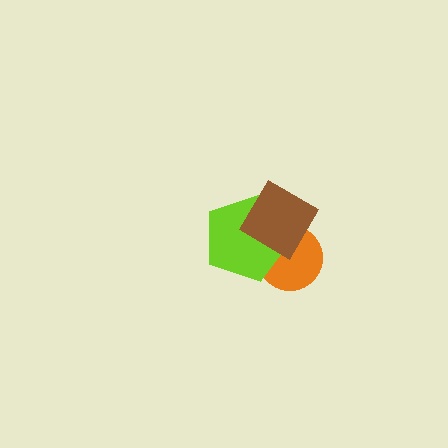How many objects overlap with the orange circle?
2 objects overlap with the orange circle.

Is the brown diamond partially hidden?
No, no other shape covers it.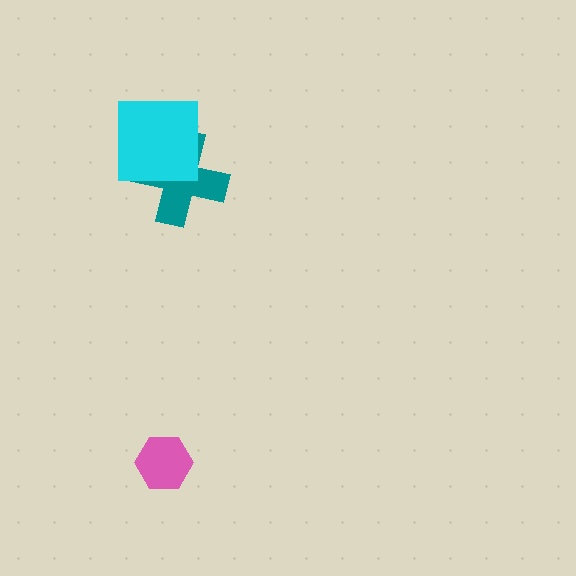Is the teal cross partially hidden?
Yes, it is partially covered by another shape.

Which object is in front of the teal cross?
The cyan square is in front of the teal cross.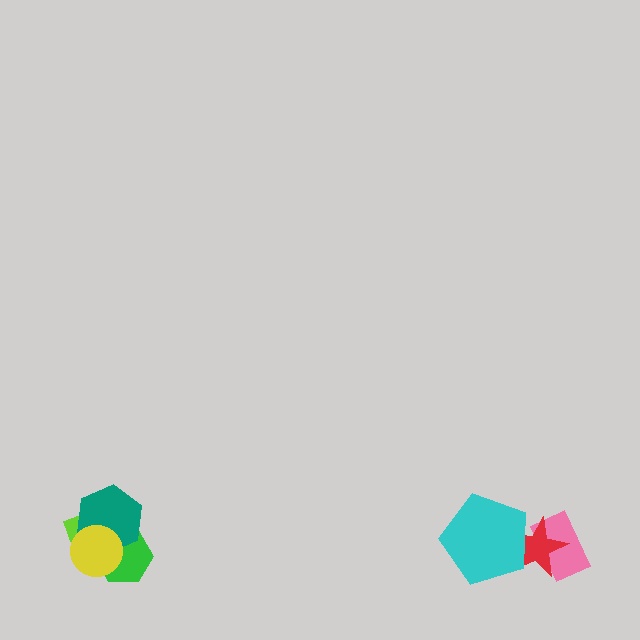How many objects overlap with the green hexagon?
3 objects overlap with the green hexagon.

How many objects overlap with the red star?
2 objects overlap with the red star.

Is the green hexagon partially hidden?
Yes, it is partially covered by another shape.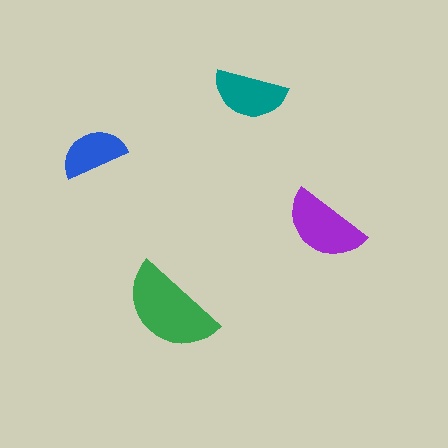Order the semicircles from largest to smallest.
the green one, the purple one, the teal one, the blue one.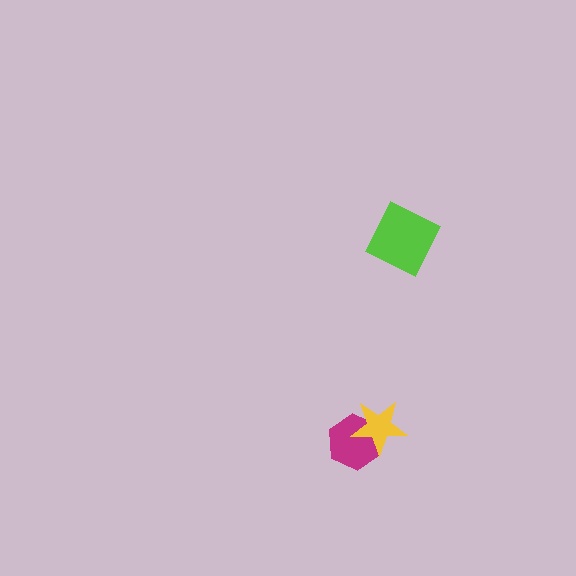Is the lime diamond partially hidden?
No, no other shape covers it.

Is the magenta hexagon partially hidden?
Yes, it is partially covered by another shape.